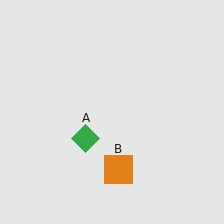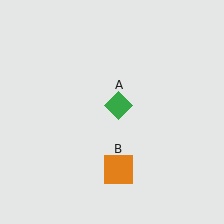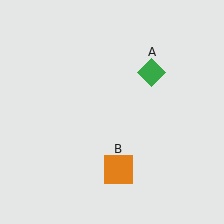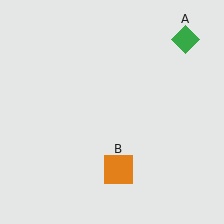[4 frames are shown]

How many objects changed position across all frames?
1 object changed position: green diamond (object A).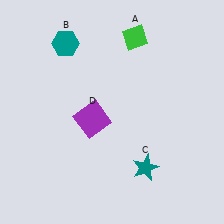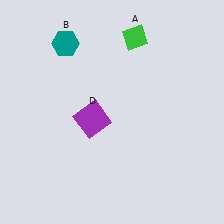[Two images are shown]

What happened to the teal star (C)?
The teal star (C) was removed in Image 2. It was in the bottom-right area of Image 1.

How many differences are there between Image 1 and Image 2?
There is 1 difference between the two images.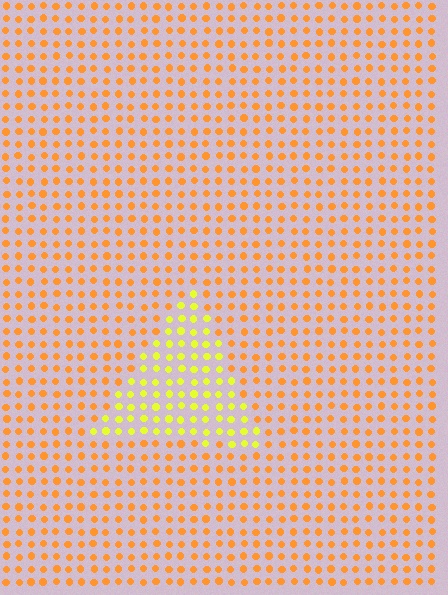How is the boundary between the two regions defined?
The boundary is defined purely by a slight shift in hue (about 38 degrees). Spacing, size, and orientation are identical on both sides.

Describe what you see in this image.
The image is filled with small orange elements in a uniform arrangement. A triangle-shaped region is visible where the elements are tinted to a slightly different hue, forming a subtle color boundary.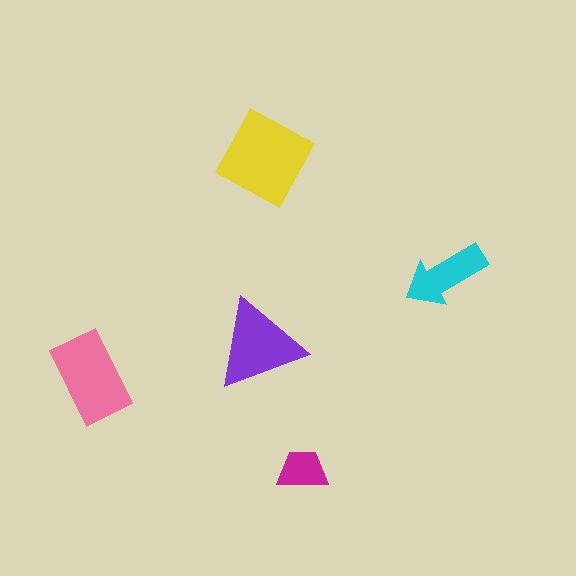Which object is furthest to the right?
The cyan arrow is rightmost.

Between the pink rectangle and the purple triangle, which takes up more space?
The pink rectangle.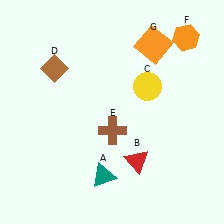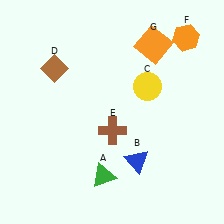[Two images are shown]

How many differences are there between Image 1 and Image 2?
There are 2 differences between the two images.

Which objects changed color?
A changed from teal to green. B changed from red to blue.